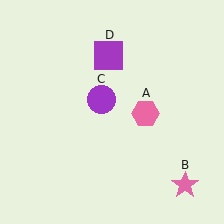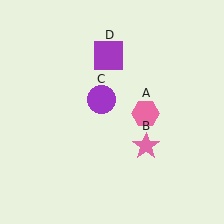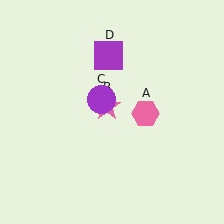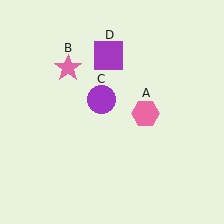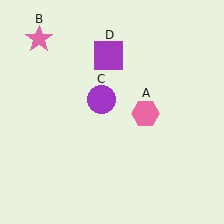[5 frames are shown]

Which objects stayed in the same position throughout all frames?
Pink hexagon (object A) and purple circle (object C) and purple square (object D) remained stationary.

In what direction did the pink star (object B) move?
The pink star (object B) moved up and to the left.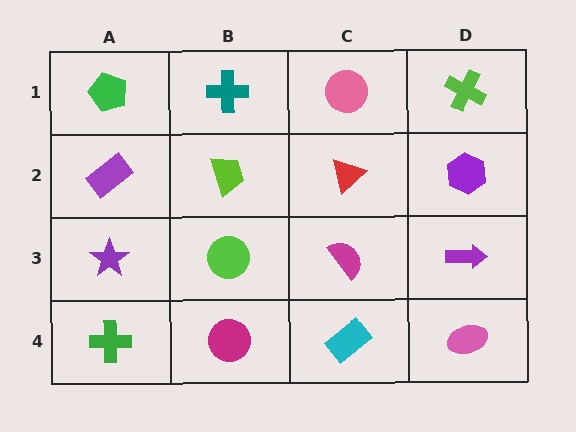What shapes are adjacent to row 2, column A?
A green pentagon (row 1, column A), a purple star (row 3, column A), a lime trapezoid (row 2, column B).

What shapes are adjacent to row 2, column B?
A teal cross (row 1, column B), a lime circle (row 3, column B), a purple rectangle (row 2, column A), a red triangle (row 2, column C).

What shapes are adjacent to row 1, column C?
A red triangle (row 2, column C), a teal cross (row 1, column B), a lime cross (row 1, column D).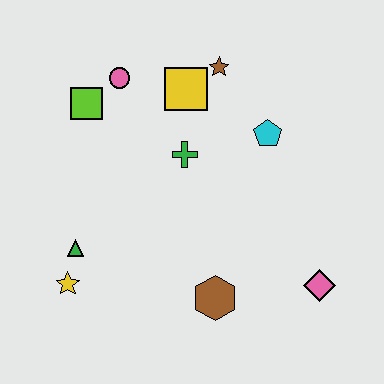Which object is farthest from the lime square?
The pink diamond is farthest from the lime square.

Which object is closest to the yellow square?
The brown star is closest to the yellow square.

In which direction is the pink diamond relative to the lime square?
The pink diamond is to the right of the lime square.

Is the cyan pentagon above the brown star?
No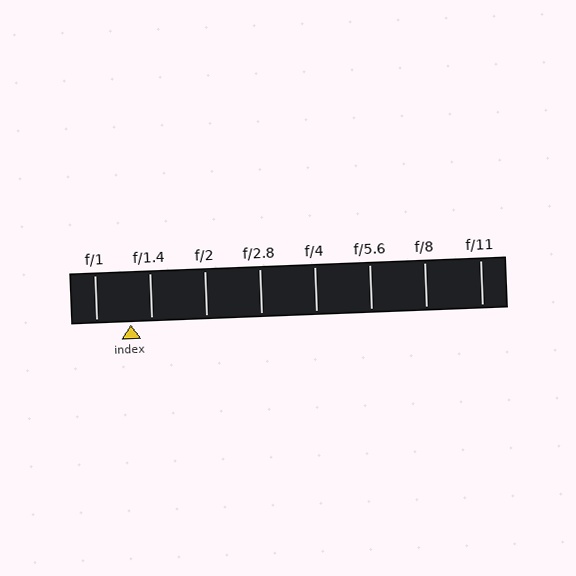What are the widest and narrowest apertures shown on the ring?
The widest aperture shown is f/1 and the narrowest is f/11.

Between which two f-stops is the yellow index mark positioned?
The index mark is between f/1 and f/1.4.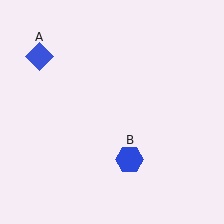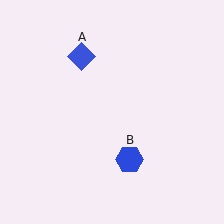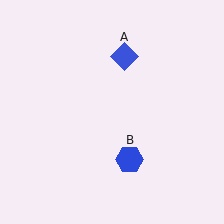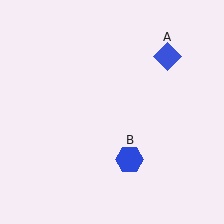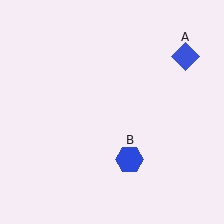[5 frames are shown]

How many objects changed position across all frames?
1 object changed position: blue diamond (object A).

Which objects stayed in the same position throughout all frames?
Blue hexagon (object B) remained stationary.